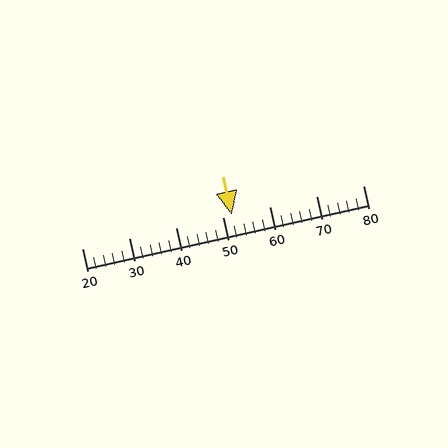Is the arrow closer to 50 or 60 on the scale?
The arrow is closer to 50.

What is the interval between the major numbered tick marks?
The major tick marks are spaced 10 units apart.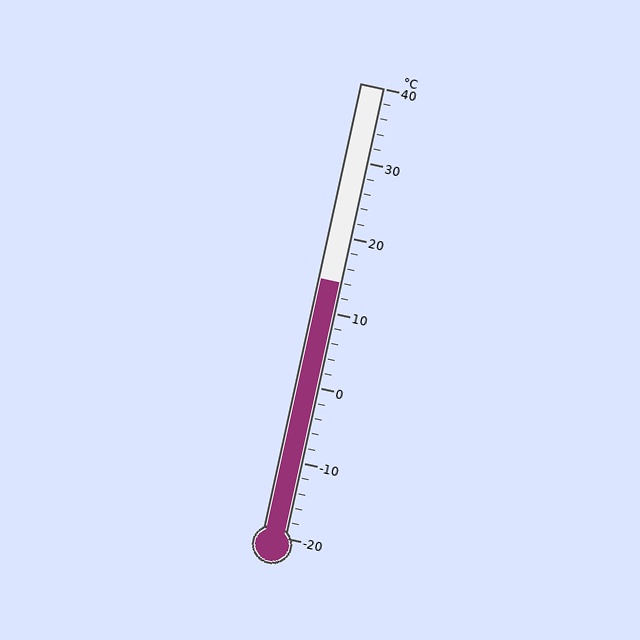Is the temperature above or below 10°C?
The temperature is above 10°C.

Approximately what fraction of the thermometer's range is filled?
The thermometer is filled to approximately 55% of its range.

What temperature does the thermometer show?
The thermometer shows approximately 14°C.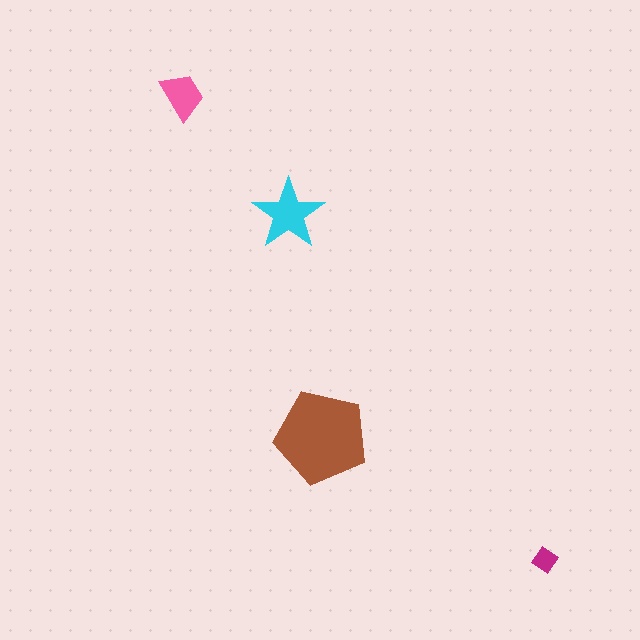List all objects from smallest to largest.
The magenta diamond, the pink trapezoid, the cyan star, the brown pentagon.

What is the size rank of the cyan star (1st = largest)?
2nd.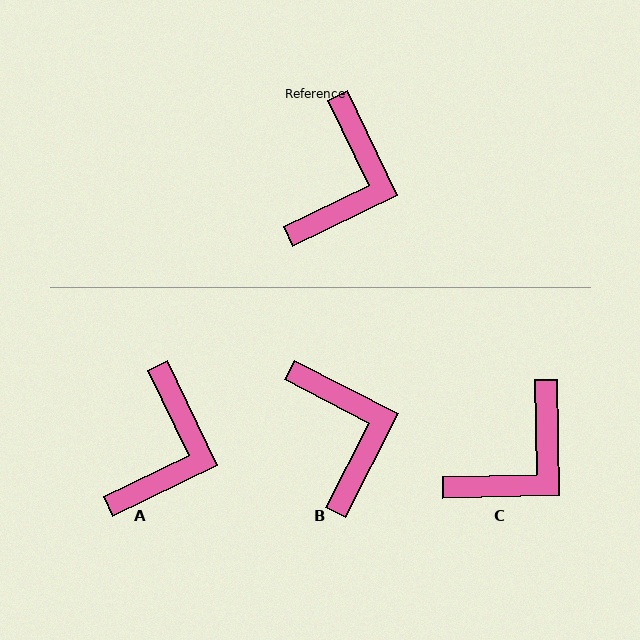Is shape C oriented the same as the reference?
No, it is off by about 25 degrees.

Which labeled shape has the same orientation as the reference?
A.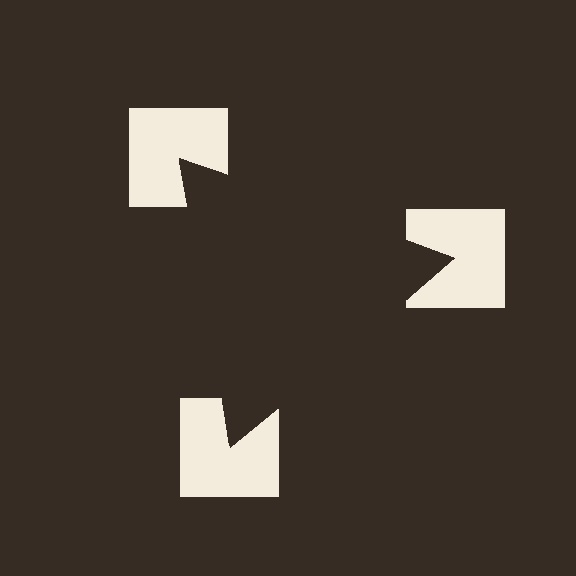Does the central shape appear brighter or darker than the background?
It typically appears slightly darker than the background, even though no actual brightness change is drawn.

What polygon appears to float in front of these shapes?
An illusory triangle — its edges are inferred from the aligned wedge cuts in the notched squares, not physically drawn.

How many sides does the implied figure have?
3 sides.